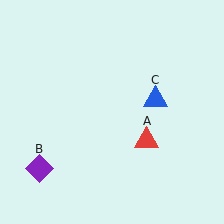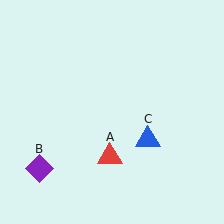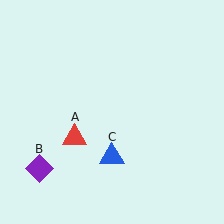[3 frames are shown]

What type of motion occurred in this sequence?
The red triangle (object A), blue triangle (object C) rotated clockwise around the center of the scene.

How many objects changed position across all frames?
2 objects changed position: red triangle (object A), blue triangle (object C).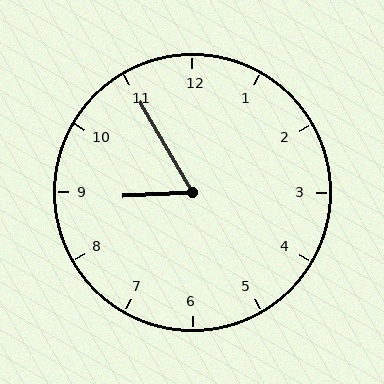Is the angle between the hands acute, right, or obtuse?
It is acute.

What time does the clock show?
8:55.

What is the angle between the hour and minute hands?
Approximately 62 degrees.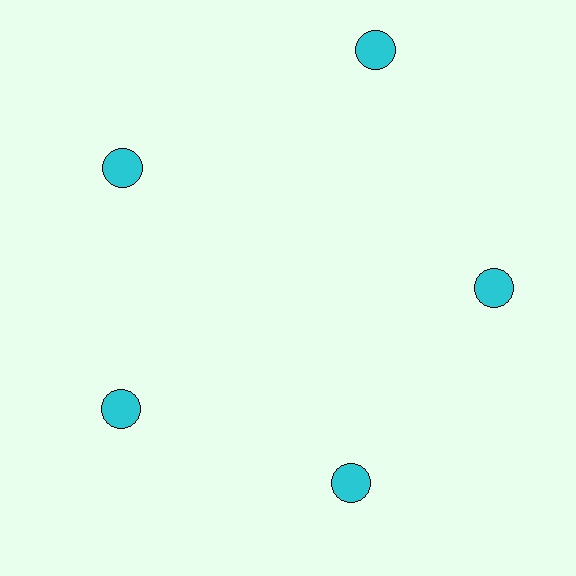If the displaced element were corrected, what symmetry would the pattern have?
It would have 5-fold rotational symmetry — the pattern would map onto itself every 72 degrees.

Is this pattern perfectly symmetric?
No. The 5 cyan circles are arranged in a ring, but one element near the 1 o'clock position is pushed outward from the center, breaking the 5-fold rotational symmetry.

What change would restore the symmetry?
The symmetry would be restored by moving it inward, back onto the ring so that all 5 circles sit at equal angles and equal distance from the center.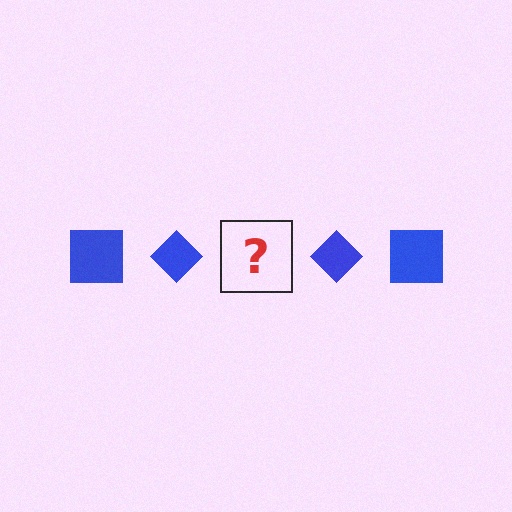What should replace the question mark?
The question mark should be replaced with a blue square.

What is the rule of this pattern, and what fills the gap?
The rule is that the pattern cycles through square, diamond shapes in blue. The gap should be filled with a blue square.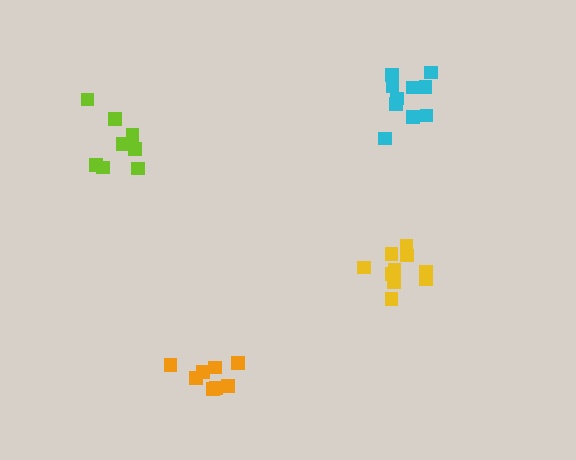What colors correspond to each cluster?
The clusters are colored: lime, yellow, cyan, orange.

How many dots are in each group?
Group 1: 8 dots, Group 2: 10 dots, Group 3: 10 dots, Group 4: 8 dots (36 total).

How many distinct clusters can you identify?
There are 4 distinct clusters.